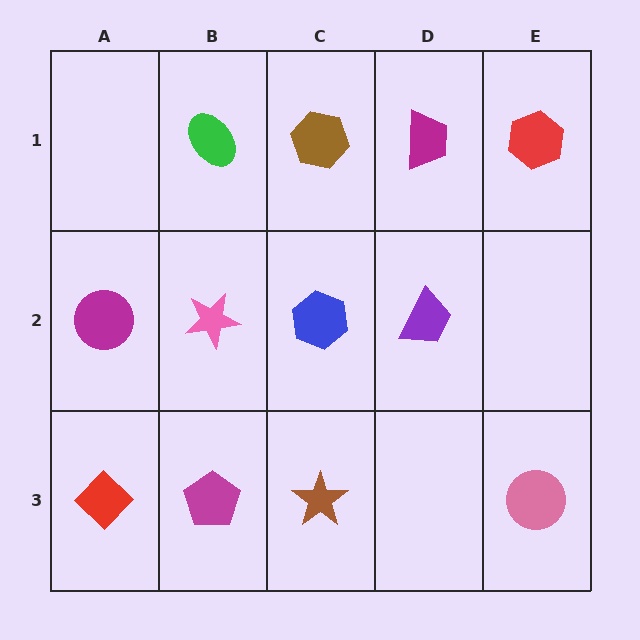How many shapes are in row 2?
4 shapes.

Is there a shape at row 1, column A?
No, that cell is empty.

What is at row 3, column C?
A brown star.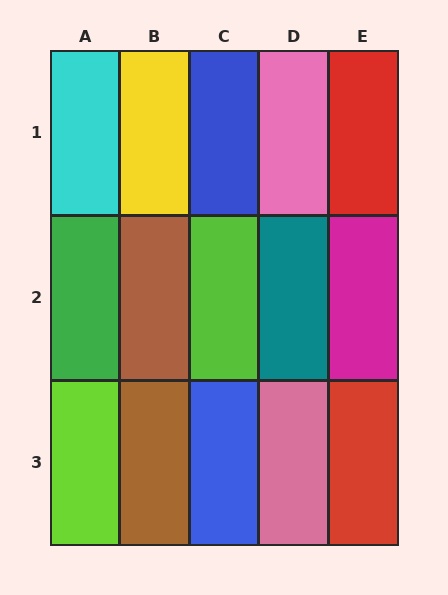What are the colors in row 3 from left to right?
Lime, brown, blue, pink, red.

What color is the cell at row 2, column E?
Magenta.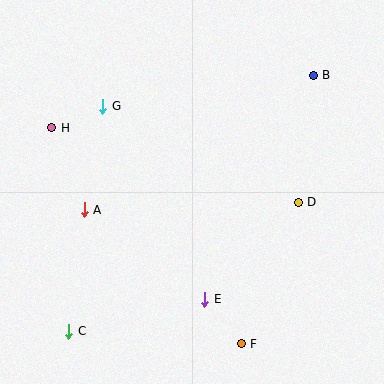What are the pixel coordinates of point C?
Point C is at (69, 331).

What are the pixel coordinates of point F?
Point F is at (241, 344).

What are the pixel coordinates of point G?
Point G is at (103, 106).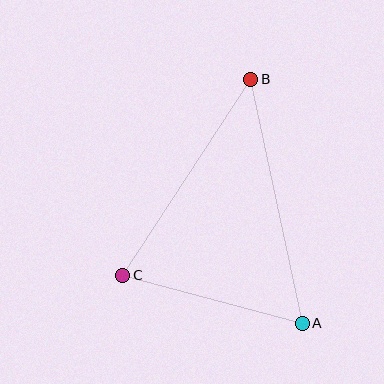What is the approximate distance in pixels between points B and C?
The distance between B and C is approximately 234 pixels.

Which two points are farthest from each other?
Points A and B are farthest from each other.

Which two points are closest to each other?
Points A and C are closest to each other.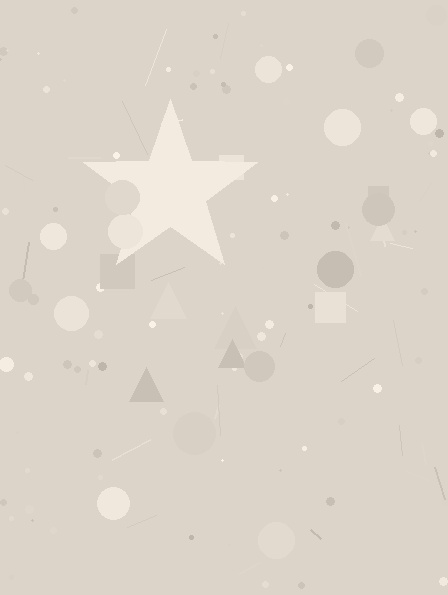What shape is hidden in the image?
A star is hidden in the image.